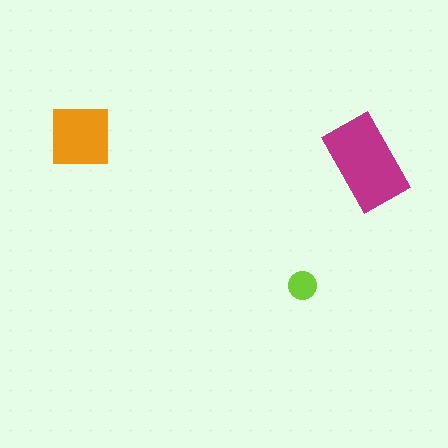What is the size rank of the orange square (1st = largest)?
2nd.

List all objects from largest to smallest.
The magenta rectangle, the orange square, the lime circle.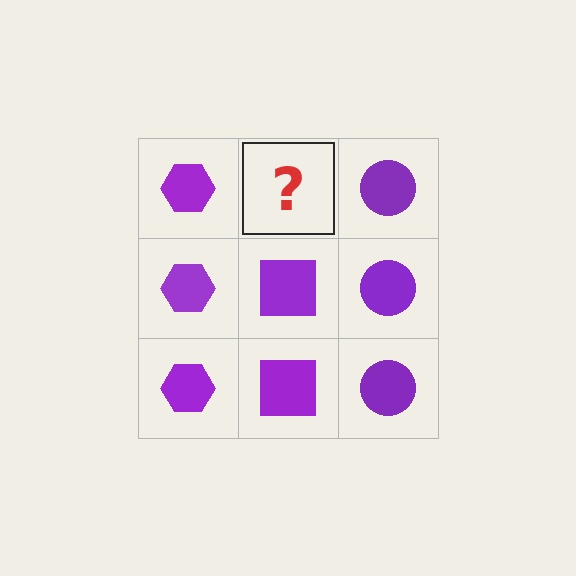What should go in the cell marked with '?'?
The missing cell should contain a purple square.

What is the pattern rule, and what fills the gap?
The rule is that each column has a consistent shape. The gap should be filled with a purple square.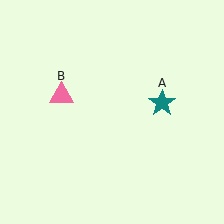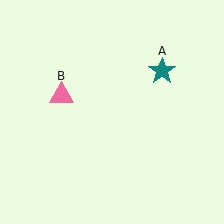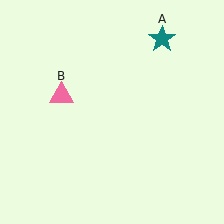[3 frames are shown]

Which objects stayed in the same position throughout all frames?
Pink triangle (object B) remained stationary.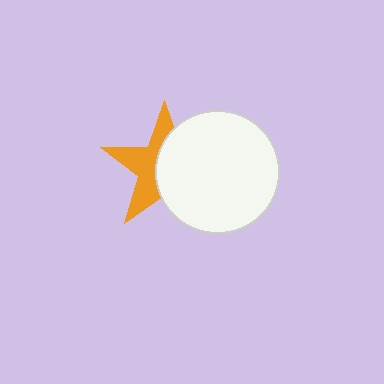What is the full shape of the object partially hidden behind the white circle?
The partially hidden object is an orange star.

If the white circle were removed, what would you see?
You would see the complete orange star.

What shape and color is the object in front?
The object in front is a white circle.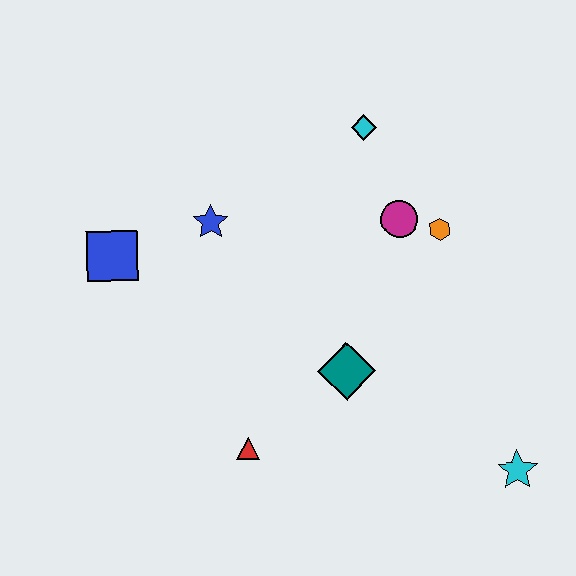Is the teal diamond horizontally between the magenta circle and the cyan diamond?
No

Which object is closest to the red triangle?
The teal diamond is closest to the red triangle.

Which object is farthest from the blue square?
The cyan star is farthest from the blue square.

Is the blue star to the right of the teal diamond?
No